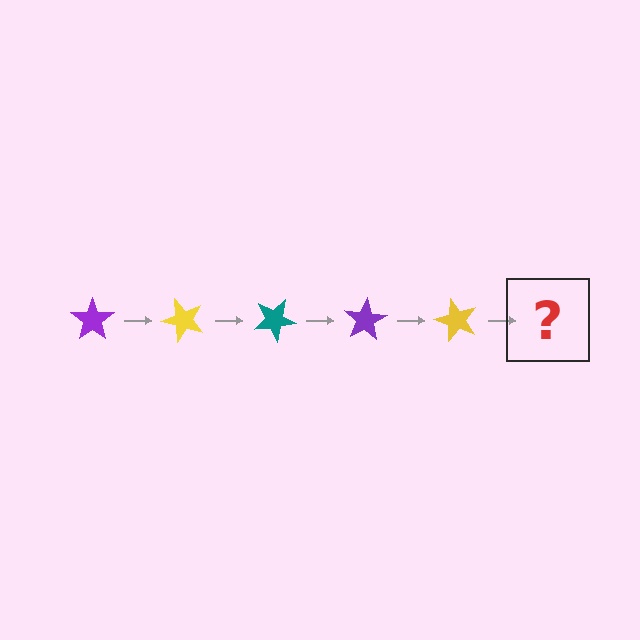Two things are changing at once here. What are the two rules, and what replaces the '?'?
The two rules are that it rotates 50 degrees each step and the color cycles through purple, yellow, and teal. The '?' should be a teal star, rotated 250 degrees from the start.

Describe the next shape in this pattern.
It should be a teal star, rotated 250 degrees from the start.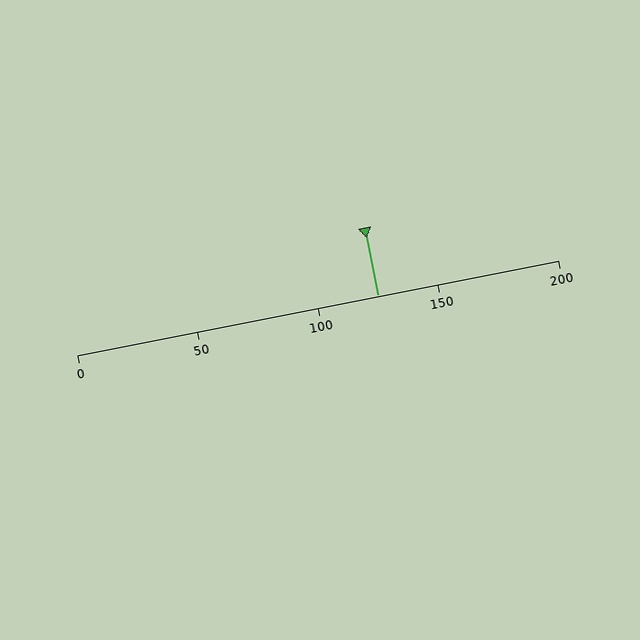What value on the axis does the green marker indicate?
The marker indicates approximately 125.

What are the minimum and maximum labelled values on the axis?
The axis runs from 0 to 200.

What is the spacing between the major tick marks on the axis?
The major ticks are spaced 50 apart.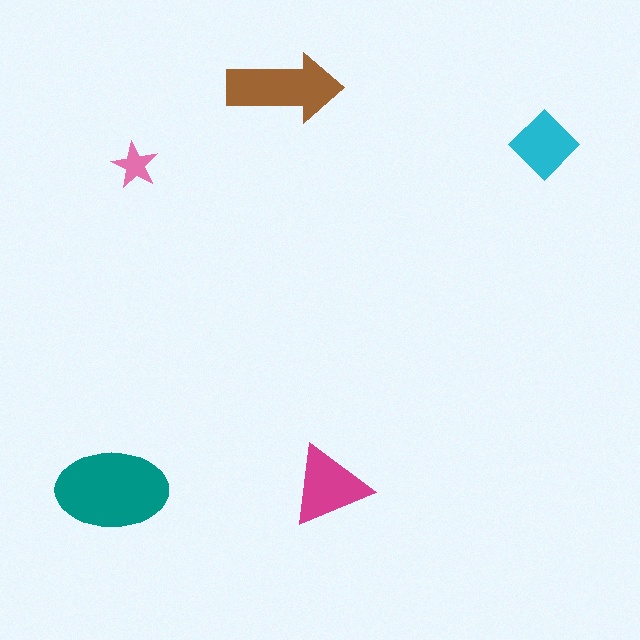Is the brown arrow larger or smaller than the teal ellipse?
Smaller.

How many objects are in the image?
There are 5 objects in the image.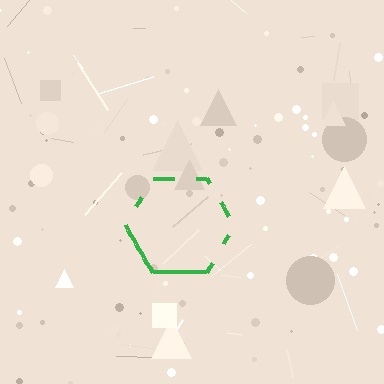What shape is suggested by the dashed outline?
The dashed outline suggests a hexagon.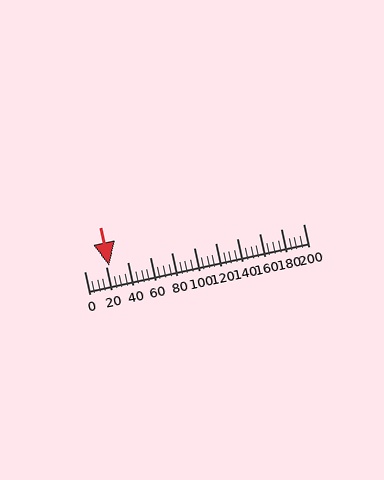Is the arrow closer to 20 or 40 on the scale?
The arrow is closer to 20.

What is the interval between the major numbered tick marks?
The major tick marks are spaced 20 units apart.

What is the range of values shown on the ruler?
The ruler shows values from 0 to 200.